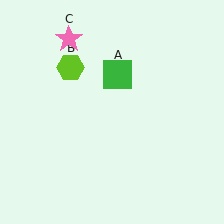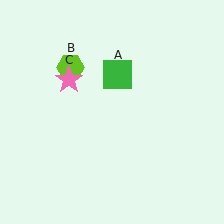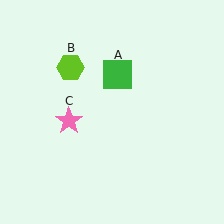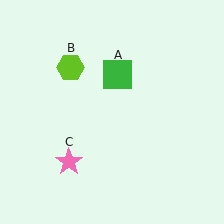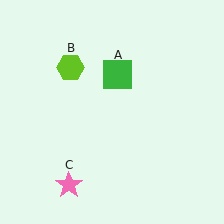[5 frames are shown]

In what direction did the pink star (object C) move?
The pink star (object C) moved down.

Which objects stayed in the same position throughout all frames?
Green square (object A) and lime hexagon (object B) remained stationary.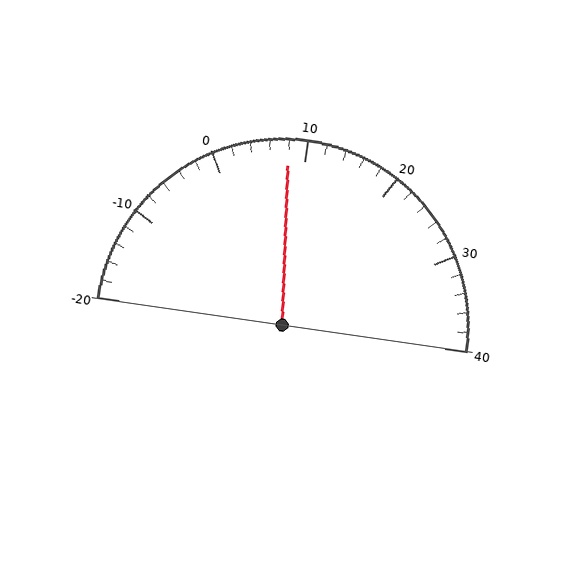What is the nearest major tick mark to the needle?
The nearest major tick mark is 10.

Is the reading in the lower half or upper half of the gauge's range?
The reading is in the lower half of the range (-20 to 40).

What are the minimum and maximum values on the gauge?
The gauge ranges from -20 to 40.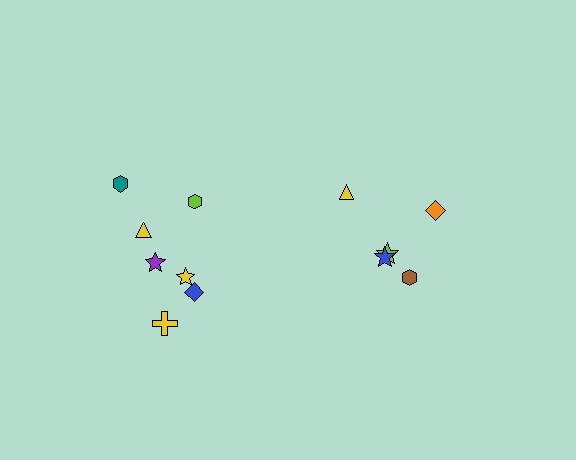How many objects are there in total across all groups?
There are 12 objects.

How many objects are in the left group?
There are 7 objects.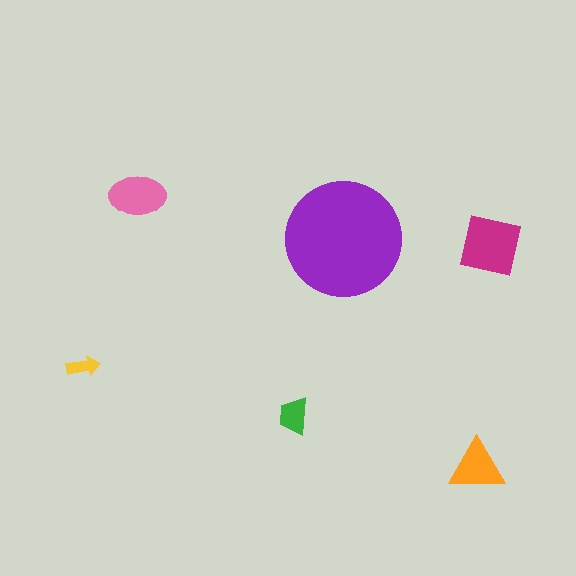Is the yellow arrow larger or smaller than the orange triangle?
Smaller.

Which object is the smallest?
The yellow arrow.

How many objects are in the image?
There are 6 objects in the image.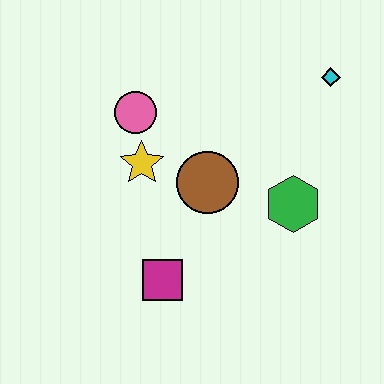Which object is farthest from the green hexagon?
The pink circle is farthest from the green hexagon.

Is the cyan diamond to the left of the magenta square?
No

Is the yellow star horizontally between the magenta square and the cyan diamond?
No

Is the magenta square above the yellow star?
No